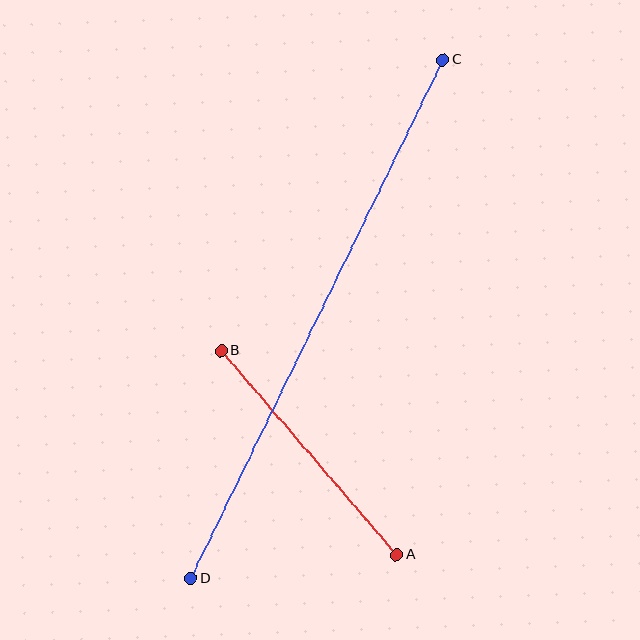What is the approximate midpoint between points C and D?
The midpoint is at approximately (317, 319) pixels.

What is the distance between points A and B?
The distance is approximately 269 pixels.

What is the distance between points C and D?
The distance is approximately 576 pixels.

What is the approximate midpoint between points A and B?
The midpoint is at approximately (309, 453) pixels.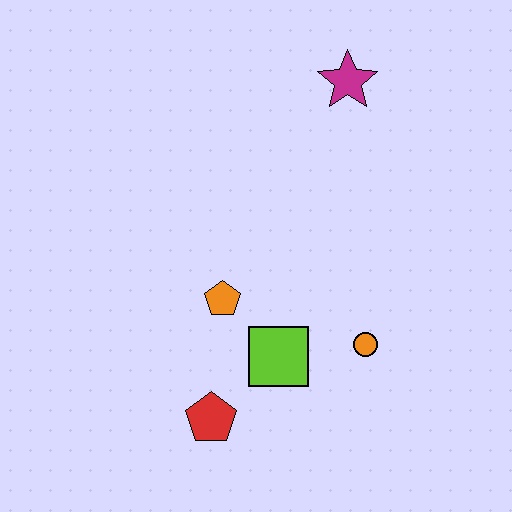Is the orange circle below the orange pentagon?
Yes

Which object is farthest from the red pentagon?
The magenta star is farthest from the red pentagon.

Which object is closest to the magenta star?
The orange pentagon is closest to the magenta star.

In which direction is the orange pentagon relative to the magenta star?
The orange pentagon is below the magenta star.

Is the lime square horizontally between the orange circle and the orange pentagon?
Yes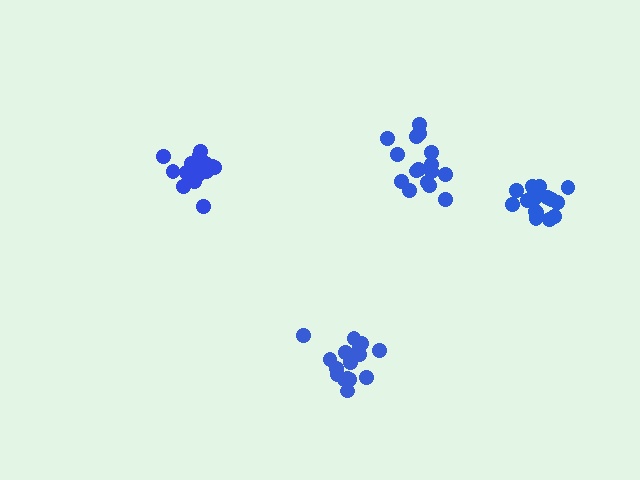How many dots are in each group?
Group 1: 16 dots, Group 2: 17 dots, Group 3: 16 dots, Group 4: 17 dots (66 total).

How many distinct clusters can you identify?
There are 4 distinct clusters.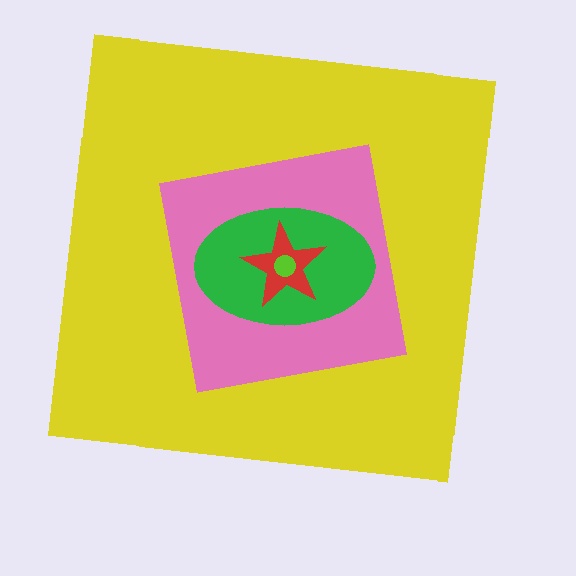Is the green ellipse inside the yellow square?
Yes.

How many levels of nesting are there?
5.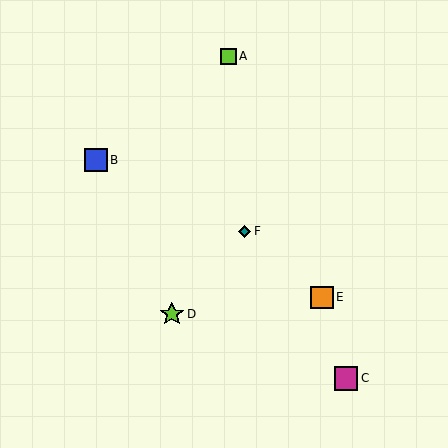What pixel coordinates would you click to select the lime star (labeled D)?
Click at (172, 314) to select the lime star D.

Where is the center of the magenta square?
The center of the magenta square is at (346, 378).